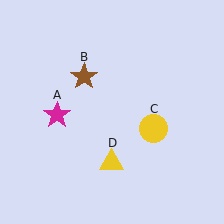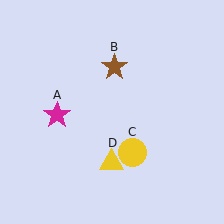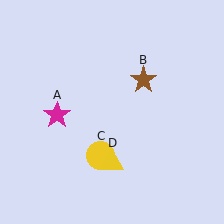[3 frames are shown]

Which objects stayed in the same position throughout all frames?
Magenta star (object A) and yellow triangle (object D) remained stationary.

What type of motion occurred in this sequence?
The brown star (object B), yellow circle (object C) rotated clockwise around the center of the scene.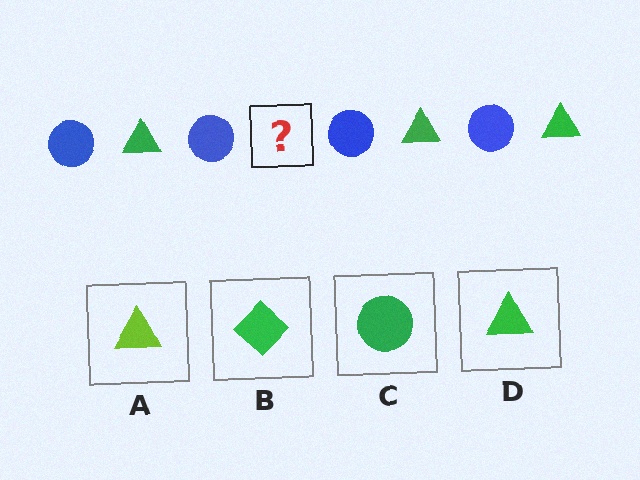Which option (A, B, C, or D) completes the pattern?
D.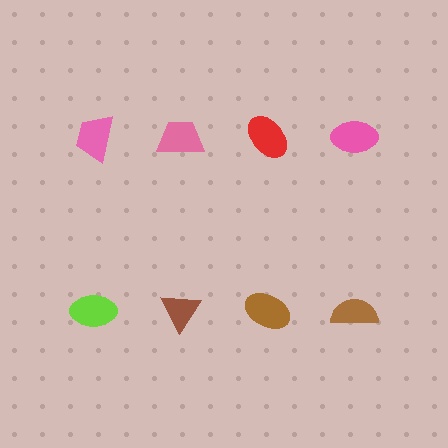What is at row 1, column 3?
A red ellipse.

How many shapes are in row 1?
4 shapes.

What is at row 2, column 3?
A brown ellipse.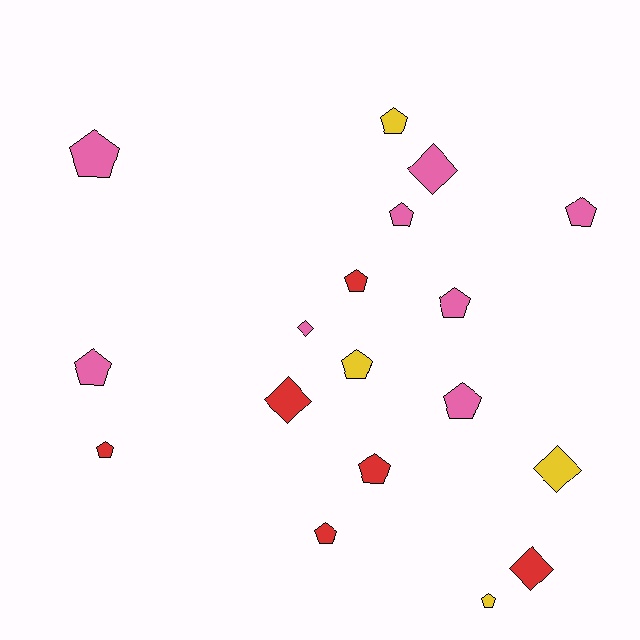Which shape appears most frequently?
Pentagon, with 13 objects.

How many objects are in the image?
There are 18 objects.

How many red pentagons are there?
There are 4 red pentagons.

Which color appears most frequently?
Pink, with 8 objects.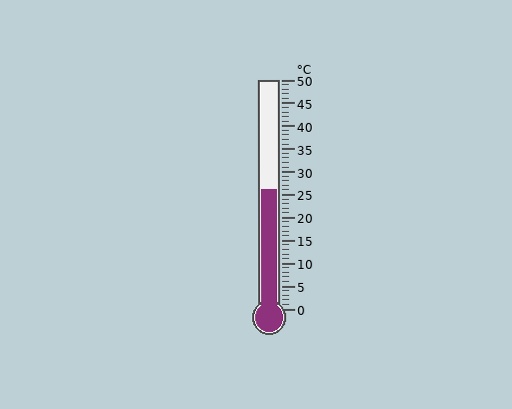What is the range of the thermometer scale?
The thermometer scale ranges from 0°C to 50°C.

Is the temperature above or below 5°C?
The temperature is above 5°C.